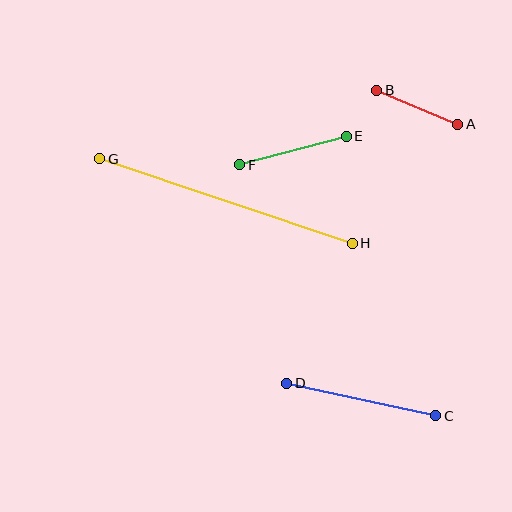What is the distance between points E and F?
The distance is approximately 110 pixels.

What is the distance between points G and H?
The distance is approximately 266 pixels.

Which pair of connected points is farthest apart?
Points G and H are farthest apart.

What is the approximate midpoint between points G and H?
The midpoint is at approximately (226, 201) pixels.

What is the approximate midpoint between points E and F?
The midpoint is at approximately (293, 150) pixels.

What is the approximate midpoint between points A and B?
The midpoint is at approximately (417, 107) pixels.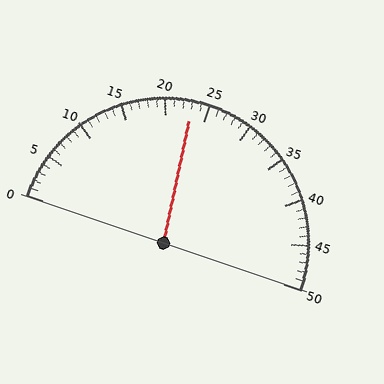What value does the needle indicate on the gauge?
The needle indicates approximately 23.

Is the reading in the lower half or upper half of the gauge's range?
The reading is in the lower half of the range (0 to 50).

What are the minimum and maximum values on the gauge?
The gauge ranges from 0 to 50.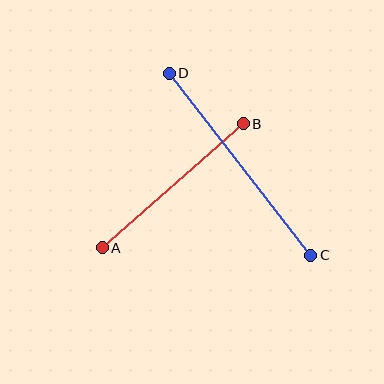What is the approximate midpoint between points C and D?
The midpoint is at approximately (240, 164) pixels.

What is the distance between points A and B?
The distance is approximately 188 pixels.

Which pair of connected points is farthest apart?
Points C and D are farthest apart.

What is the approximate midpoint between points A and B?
The midpoint is at approximately (173, 186) pixels.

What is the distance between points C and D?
The distance is approximately 231 pixels.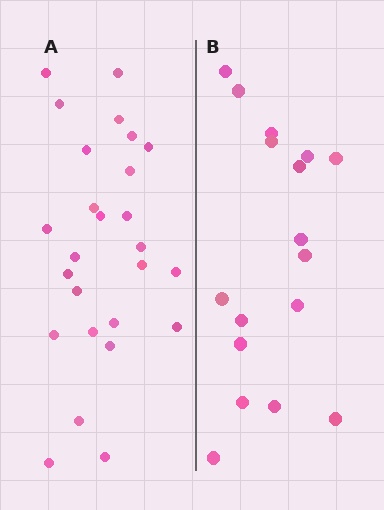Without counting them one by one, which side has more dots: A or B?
Region A (the left region) has more dots.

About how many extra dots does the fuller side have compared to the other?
Region A has roughly 8 or so more dots than region B.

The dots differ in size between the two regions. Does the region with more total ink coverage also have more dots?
No. Region B has more total ink coverage because its dots are larger, but region A actually contains more individual dots. Total area can be misleading — the number of items is what matters here.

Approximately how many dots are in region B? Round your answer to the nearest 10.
About 20 dots. (The exact count is 17, which rounds to 20.)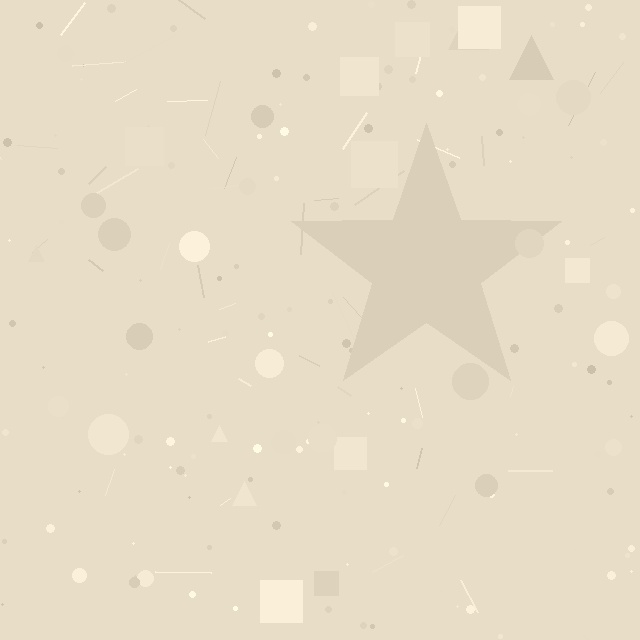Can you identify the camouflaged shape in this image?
The camouflaged shape is a star.